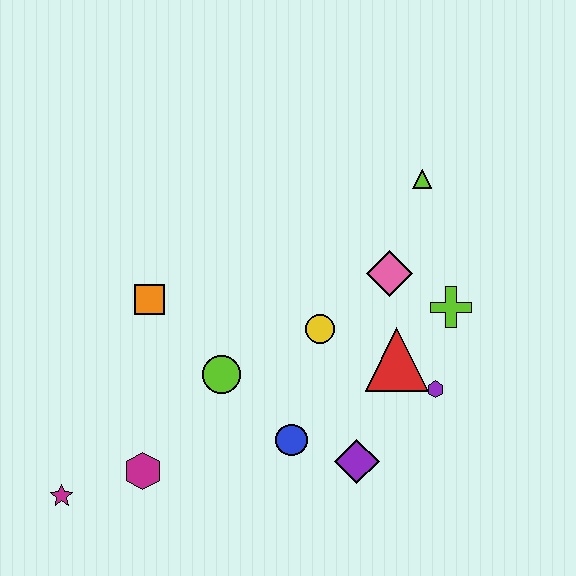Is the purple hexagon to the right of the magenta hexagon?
Yes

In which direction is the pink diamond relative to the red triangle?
The pink diamond is above the red triangle.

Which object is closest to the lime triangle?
The pink diamond is closest to the lime triangle.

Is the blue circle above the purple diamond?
Yes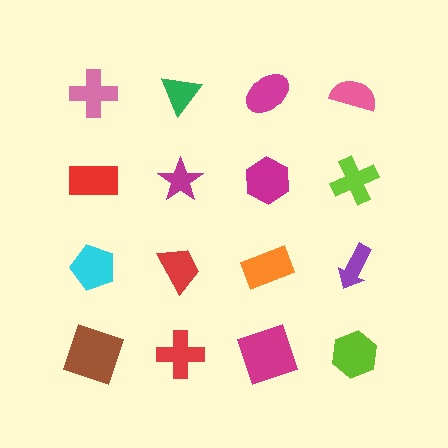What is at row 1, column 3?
A magenta ellipse.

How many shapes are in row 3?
4 shapes.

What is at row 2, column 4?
A lime cross.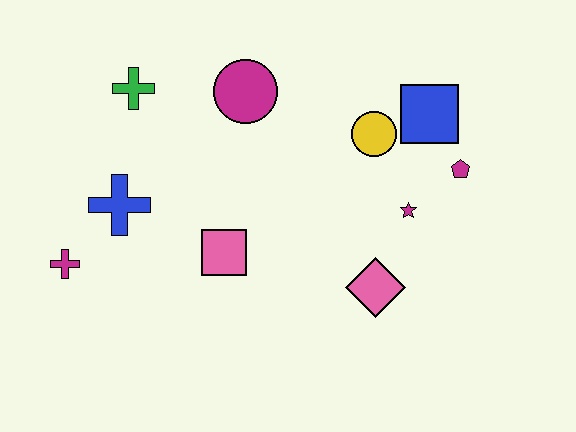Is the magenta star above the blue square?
No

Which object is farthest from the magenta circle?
The magenta cross is farthest from the magenta circle.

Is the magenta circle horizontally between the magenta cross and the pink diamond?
Yes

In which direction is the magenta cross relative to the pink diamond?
The magenta cross is to the left of the pink diamond.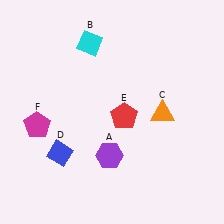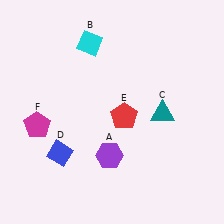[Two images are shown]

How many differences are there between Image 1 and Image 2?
There is 1 difference between the two images.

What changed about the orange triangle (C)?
In Image 1, C is orange. In Image 2, it changed to teal.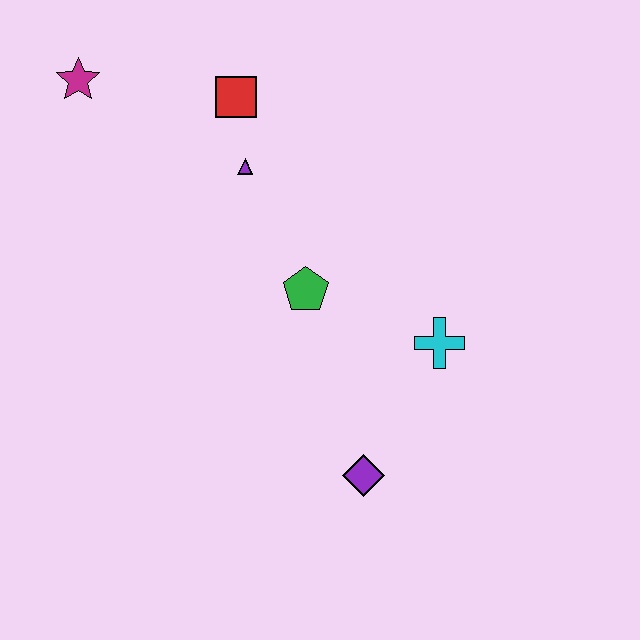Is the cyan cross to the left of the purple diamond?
No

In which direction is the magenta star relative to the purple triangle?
The magenta star is to the left of the purple triangle.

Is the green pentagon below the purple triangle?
Yes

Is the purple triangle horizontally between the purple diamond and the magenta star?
Yes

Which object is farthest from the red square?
The purple diamond is farthest from the red square.